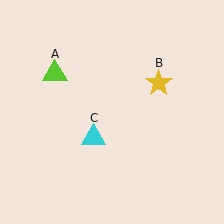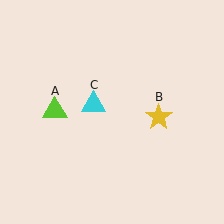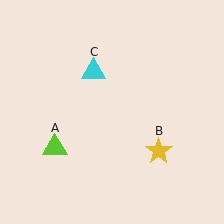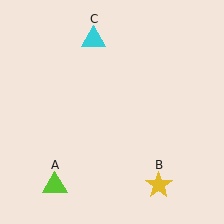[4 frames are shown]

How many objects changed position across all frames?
3 objects changed position: lime triangle (object A), yellow star (object B), cyan triangle (object C).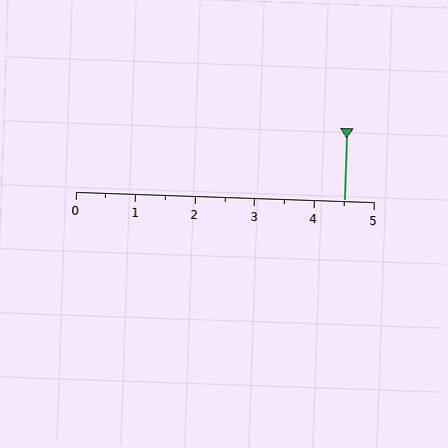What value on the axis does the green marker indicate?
The marker indicates approximately 4.5.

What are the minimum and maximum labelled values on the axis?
The axis runs from 0 to 5.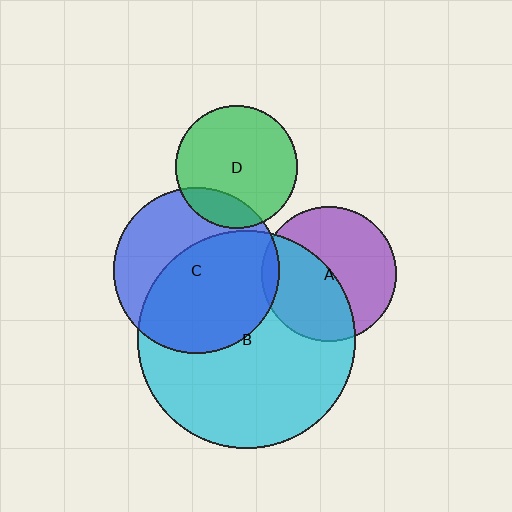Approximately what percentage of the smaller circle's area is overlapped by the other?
Approximately 60%.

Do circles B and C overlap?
Yes.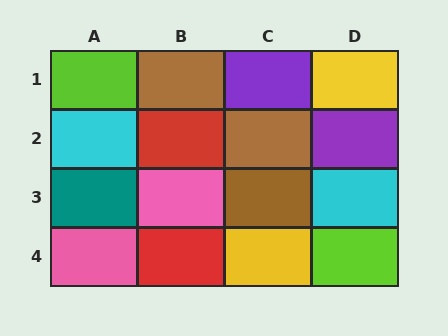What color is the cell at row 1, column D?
Yellow.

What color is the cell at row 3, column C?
Brown.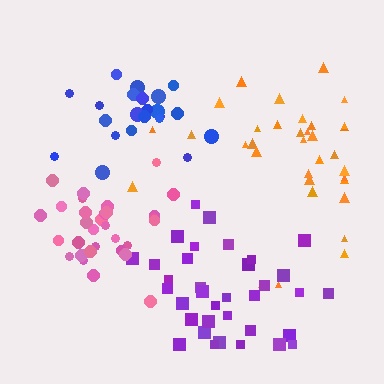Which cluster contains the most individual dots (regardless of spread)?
Purple (35).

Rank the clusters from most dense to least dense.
pink, blue, purple, orange.